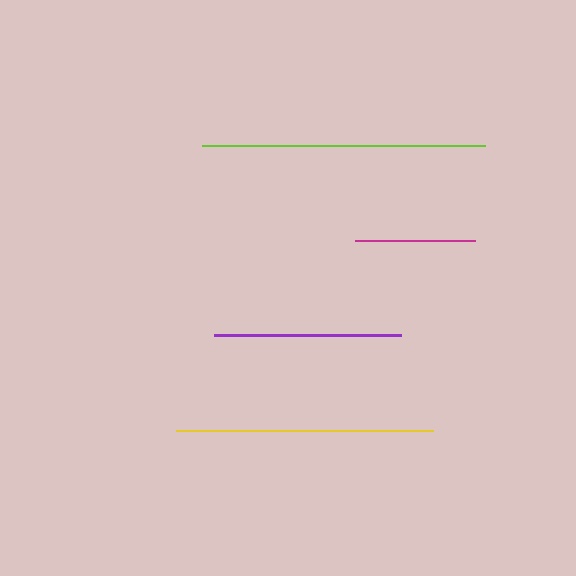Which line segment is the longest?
The lime line is the longest at approximately 283 pixels.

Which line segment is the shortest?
The magenta line is the shortest at approximately 120 pixels.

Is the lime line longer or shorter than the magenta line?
The lime line is longer than the magenta line.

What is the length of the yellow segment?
The yellow segment is approximately 257 pixels long.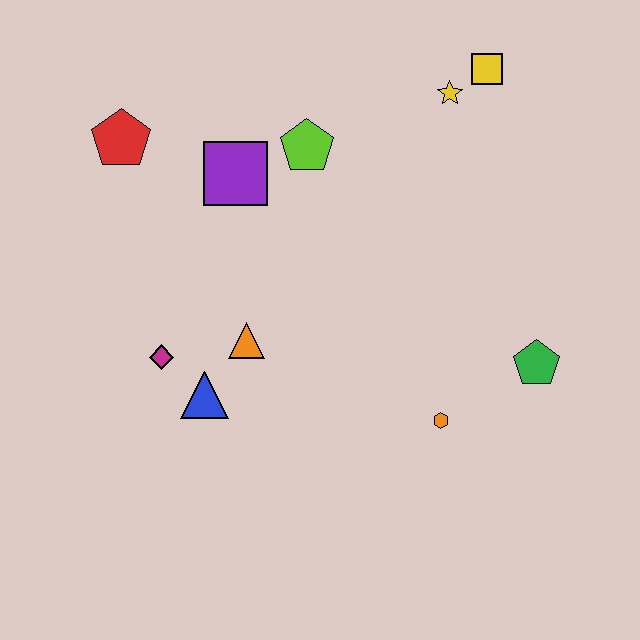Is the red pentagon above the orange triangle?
Yes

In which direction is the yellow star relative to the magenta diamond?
The yellow star is to the right of the magenta diamond.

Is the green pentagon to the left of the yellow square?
No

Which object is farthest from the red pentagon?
The green pentagon is farthest from the red pentagon.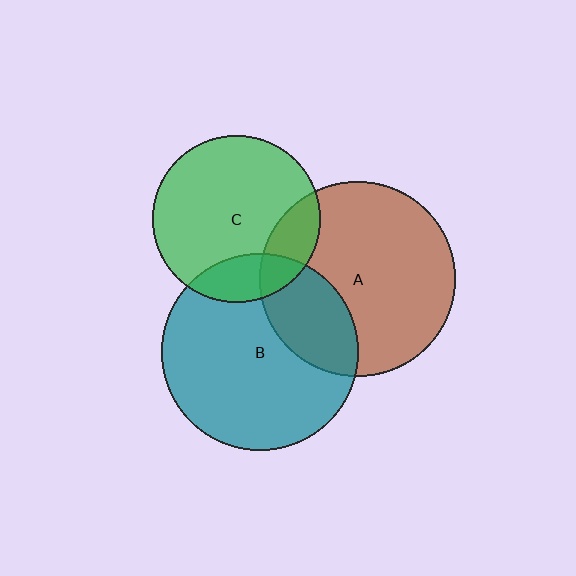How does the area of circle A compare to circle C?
Approximately 1.4 times.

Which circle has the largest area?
Circle B (teal).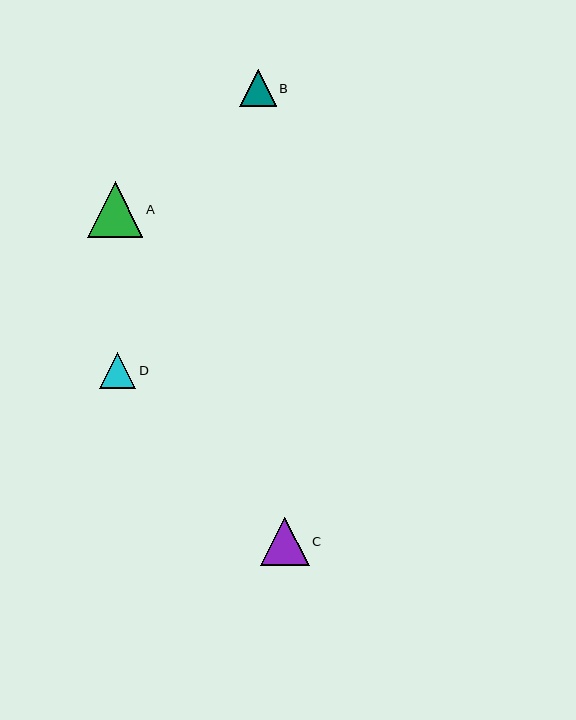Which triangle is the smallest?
Triangle D is the smallest with a size of approximately 36 pixels.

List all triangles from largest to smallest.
From largest to smallest: A, C, B, D.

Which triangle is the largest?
Triangle A is the largest with a size of approximately 56 pixels.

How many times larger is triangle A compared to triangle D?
Triangle A is approximately 1.5 times the size of triangle D.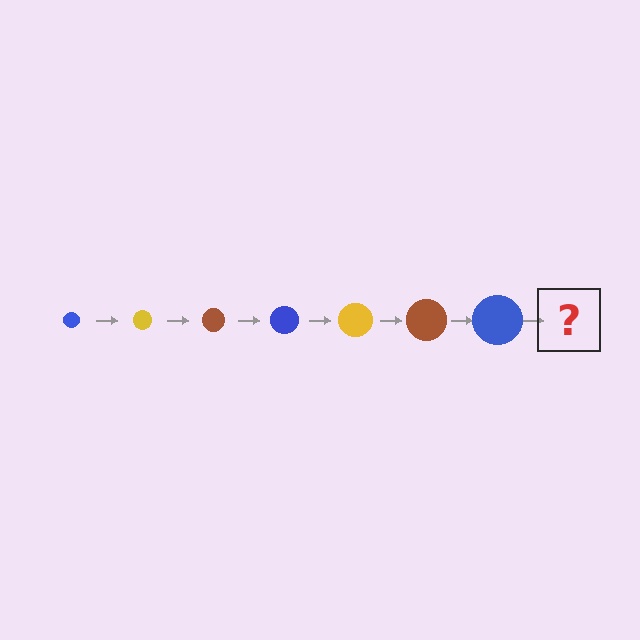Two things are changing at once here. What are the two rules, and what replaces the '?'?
The two rules are that the circle grows larger each step and the color cycles through blue, yellow, and brown. The '?' should be a yellow circle, larger than the previous one.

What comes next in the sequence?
The next element should be a yellow circle, larger than the previous one.